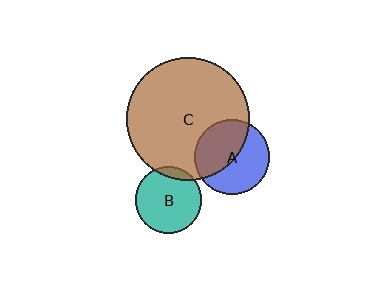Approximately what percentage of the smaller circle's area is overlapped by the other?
Approximately 10%.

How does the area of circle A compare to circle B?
Approximately 1.3 times.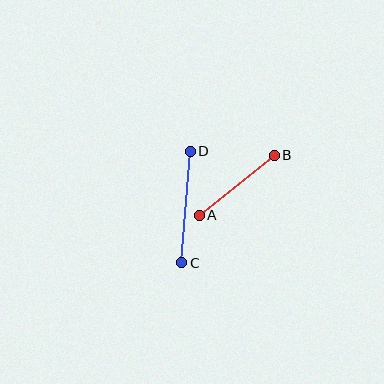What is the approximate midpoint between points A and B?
The midpoint is at approximately (237, 185) pixels.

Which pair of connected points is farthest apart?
Points C and D are farthest apart.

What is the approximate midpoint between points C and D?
The midpoint is at approximately (186, 207) pixels.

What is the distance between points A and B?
The distance is approximately 96 pixels.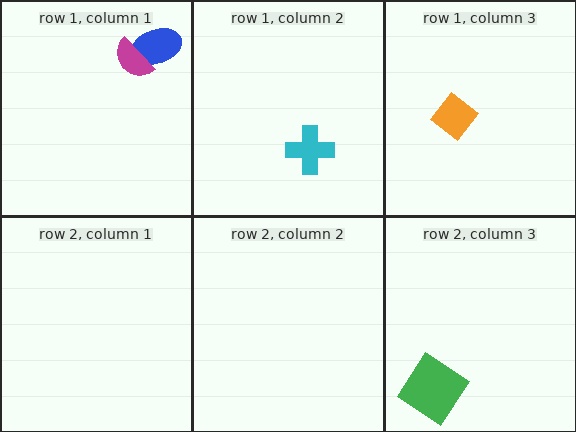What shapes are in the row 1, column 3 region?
The orange diamond.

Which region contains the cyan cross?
The row 1, column 2 region.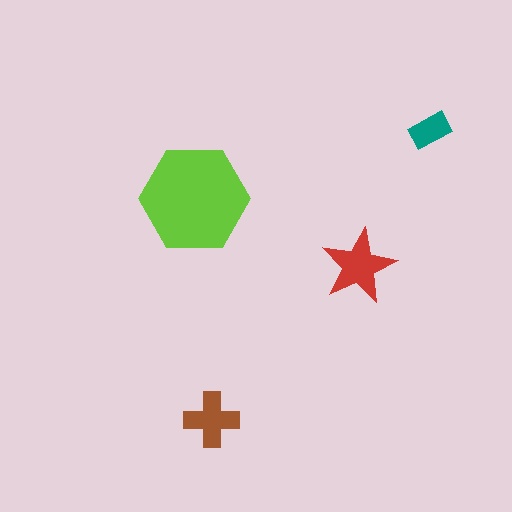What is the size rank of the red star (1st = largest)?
2nd.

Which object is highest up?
The teal rectangle is topmost.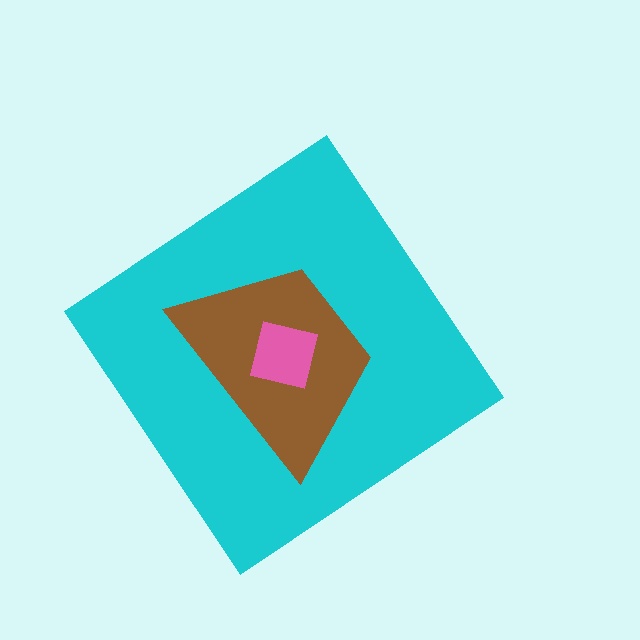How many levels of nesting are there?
3.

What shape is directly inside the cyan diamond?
The brown trapezoid.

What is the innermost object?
The pink square.